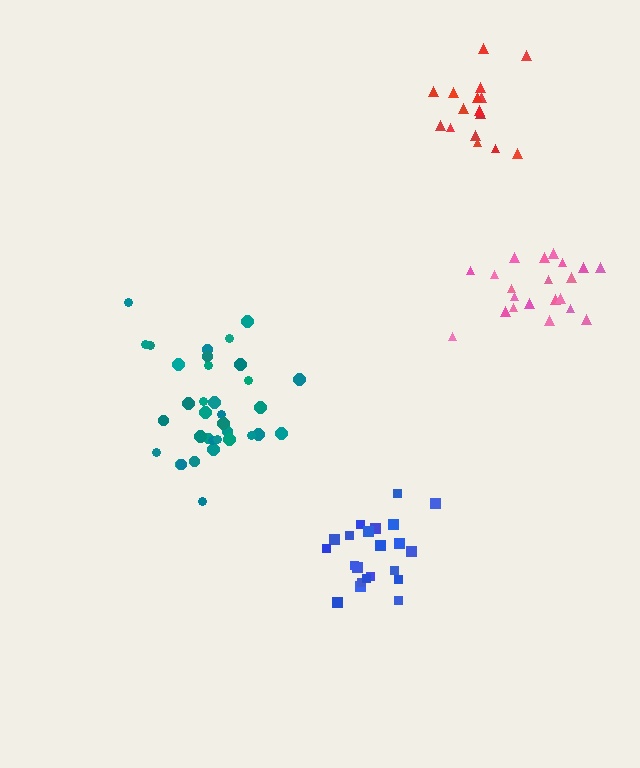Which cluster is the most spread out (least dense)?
Pink.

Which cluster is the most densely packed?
Blue.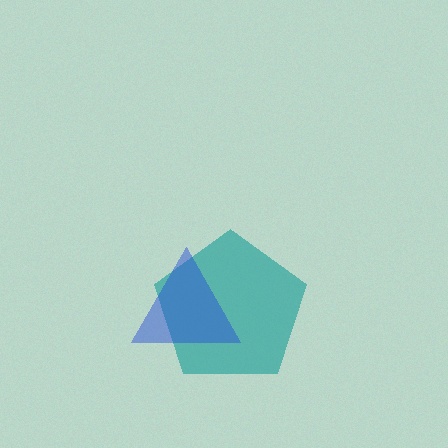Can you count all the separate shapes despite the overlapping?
Yes, there are 2 separate shapes.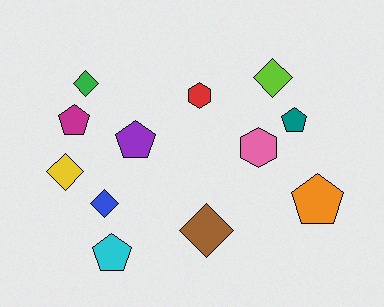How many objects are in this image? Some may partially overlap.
There are 12 objects.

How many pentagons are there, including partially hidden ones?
There are 5 pentagons.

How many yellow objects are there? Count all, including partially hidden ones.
There is 1 yellow object.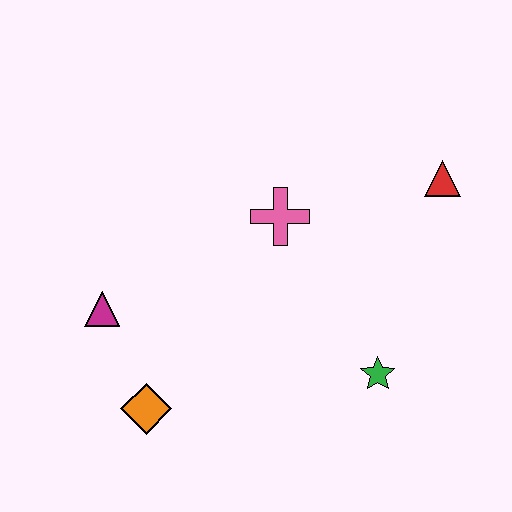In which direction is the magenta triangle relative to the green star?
The magenta triangle is to the left of the green star.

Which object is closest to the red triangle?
The pink cross is closest to the red triangle.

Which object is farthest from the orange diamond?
The red triangle is farthest from the orange diamond.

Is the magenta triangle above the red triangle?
No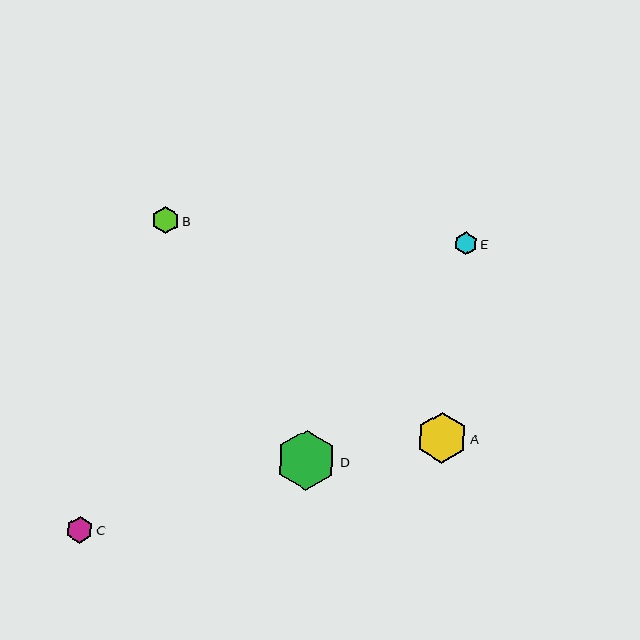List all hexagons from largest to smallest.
From largest to smallest: D, A, B, C, E.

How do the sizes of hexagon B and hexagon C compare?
Hexagon B and hexagon C are approximately the same size.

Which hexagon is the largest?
Hexagon D is the largest with a size of approximately 61 pixels.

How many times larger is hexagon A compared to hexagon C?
Hexagon A is approximately 1.9 times the size of hexagon C.